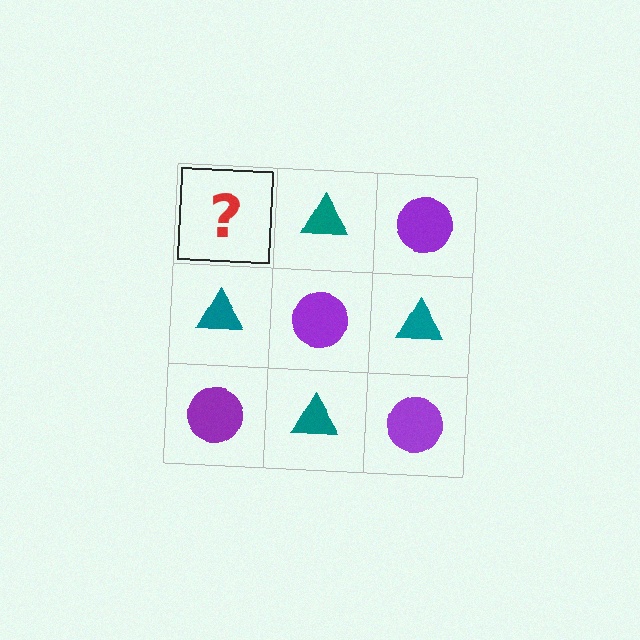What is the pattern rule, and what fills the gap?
The rule is that it alternates purple circle and teal triangle in a checkerboard pattern. The gap should be filled with a purple circle.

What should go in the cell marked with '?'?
The missing cell should contain a purple circle.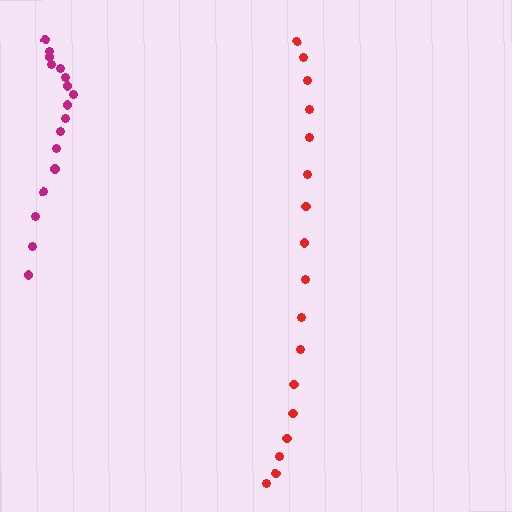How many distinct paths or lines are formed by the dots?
There are 2 distinct paths.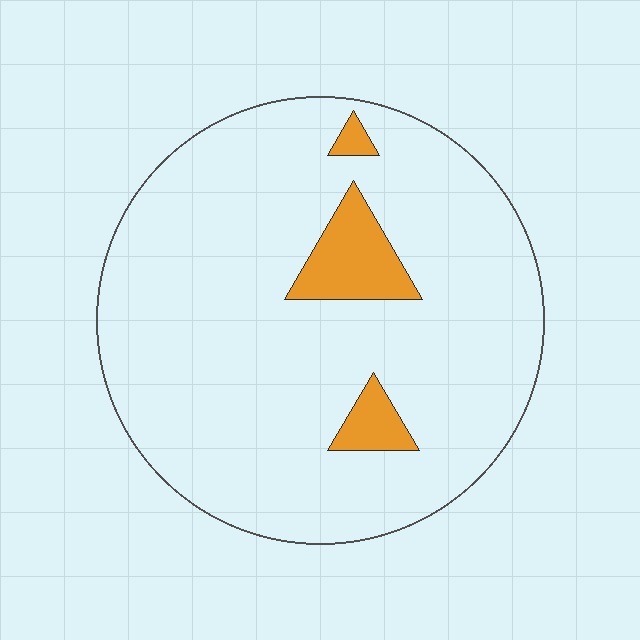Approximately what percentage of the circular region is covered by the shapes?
Approximately 10%.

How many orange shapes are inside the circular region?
3.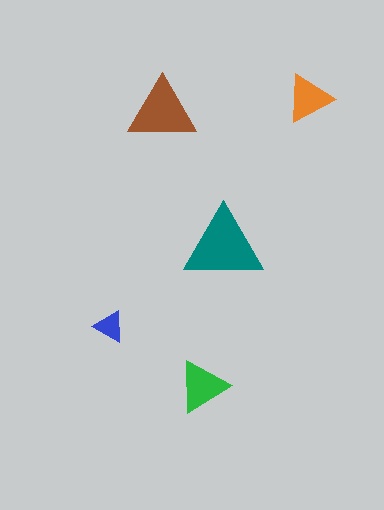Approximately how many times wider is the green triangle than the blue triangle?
About 1.5 times wider.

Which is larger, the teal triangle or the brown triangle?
The teal one.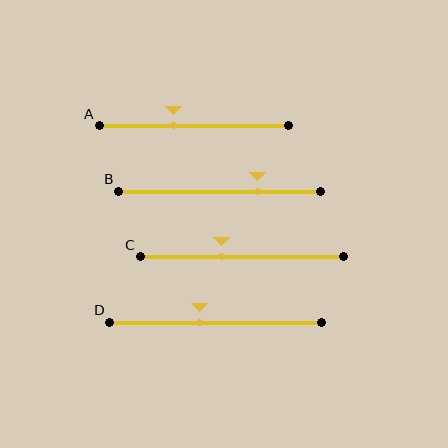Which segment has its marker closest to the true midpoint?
Segment D has its marker closest to the true midpoint.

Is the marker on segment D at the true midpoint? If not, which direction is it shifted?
No, the marker on segment D is shifted to the left by about 8% of the segment length.